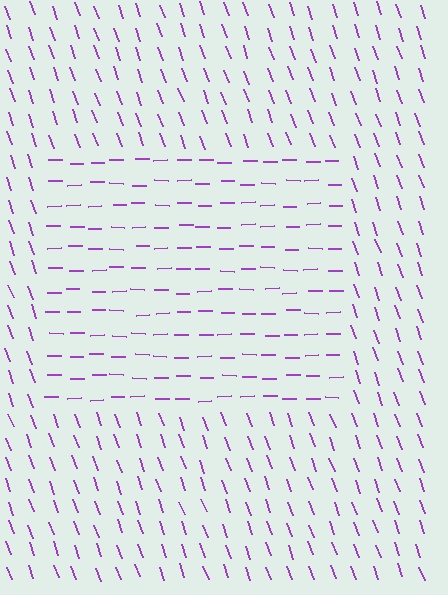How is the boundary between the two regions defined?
The boundary is defined purely by a change in line orientation (approximately 71 degrees difference). All lines are the same color and thickness.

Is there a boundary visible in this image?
Yes, there is a texture boundary formed by a change in line orientation.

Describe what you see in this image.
The image is filled with small purple line segments. A rectangle region in the image has lines oriented differently from the surrounding lines, creating a visible texture boundary.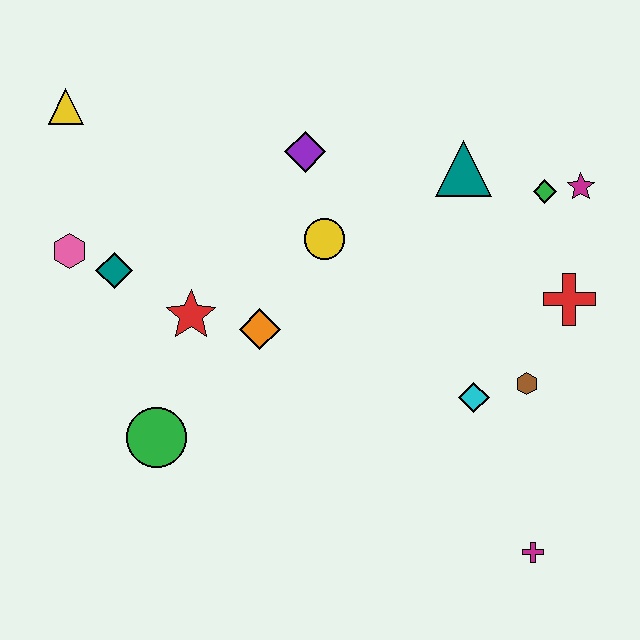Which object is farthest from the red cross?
The yellow triangle is farthest from the red cross.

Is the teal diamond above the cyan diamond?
Yes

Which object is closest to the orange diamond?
The red star is closest to the orange diamond.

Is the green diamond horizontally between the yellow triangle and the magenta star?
Yes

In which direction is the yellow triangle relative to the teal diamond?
The yellow triangle is above the teal diamond.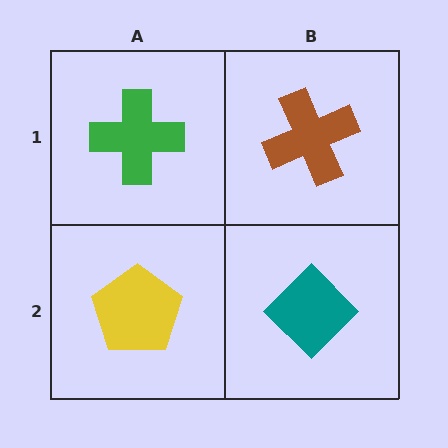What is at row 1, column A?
A green cross.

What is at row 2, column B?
A teal diamond.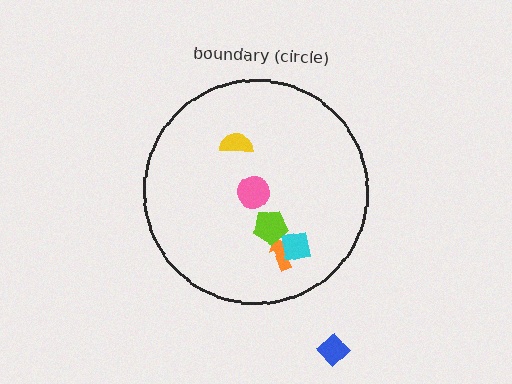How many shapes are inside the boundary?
5 inside, 1 outside.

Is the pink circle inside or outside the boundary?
Inside.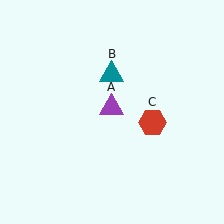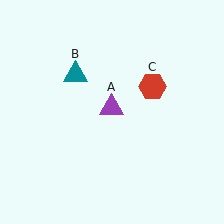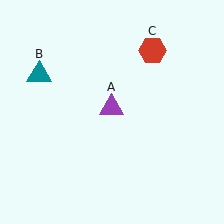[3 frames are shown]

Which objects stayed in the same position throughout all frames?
Purple triangle (object A) remained stationary.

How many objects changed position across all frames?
2 objects changed position: teal triangle (object B), red hexagon (object C).